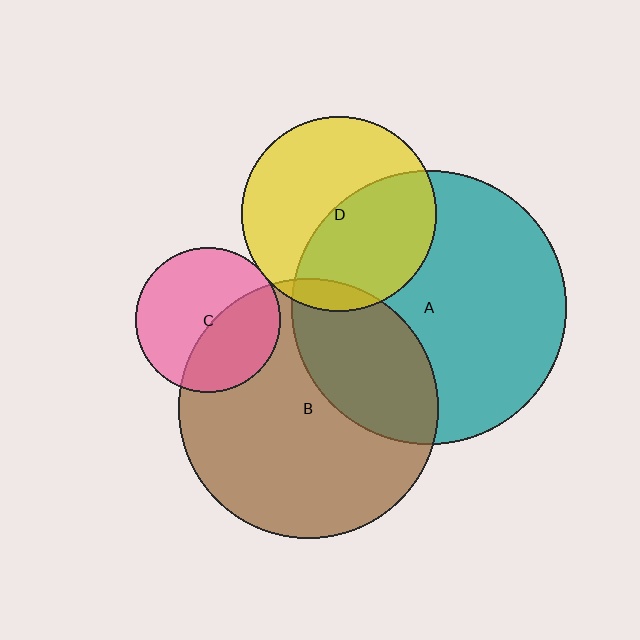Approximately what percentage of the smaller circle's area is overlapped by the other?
Approximately 30%.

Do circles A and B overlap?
Yes.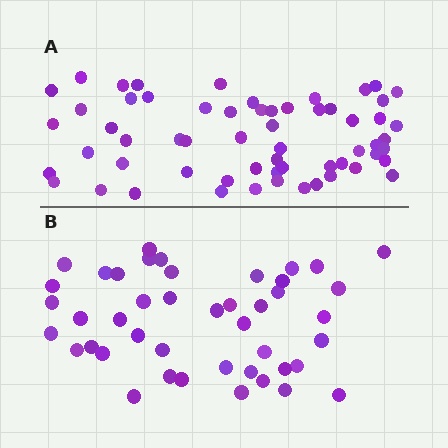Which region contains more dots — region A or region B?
Region A (the top region) has more dots.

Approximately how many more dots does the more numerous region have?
Region A has approximately 15 more dots than region B.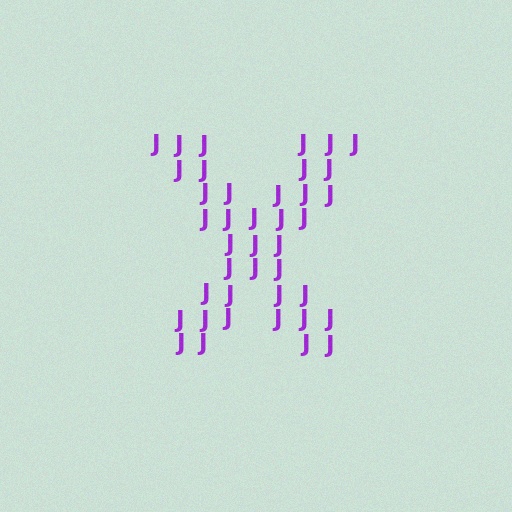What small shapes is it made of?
It is made of small letter J's.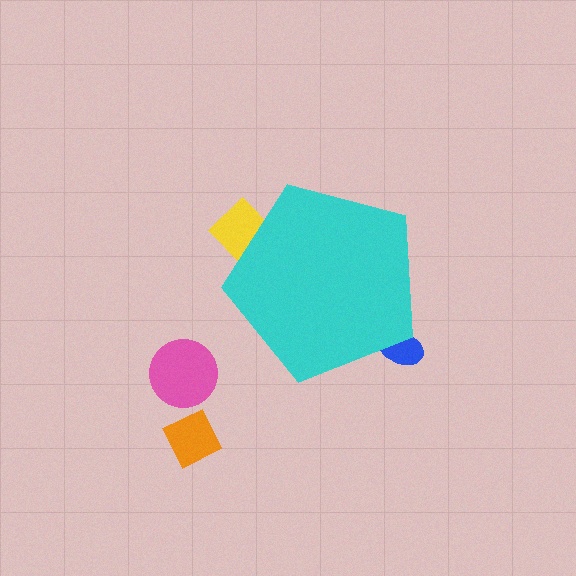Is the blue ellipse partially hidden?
Yes, the blue ellipse is partially hidden behind the cyan pentagon.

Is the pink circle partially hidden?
No, the pink circle is fully visible.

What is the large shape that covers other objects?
A cyan pentagon.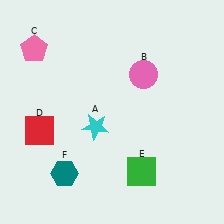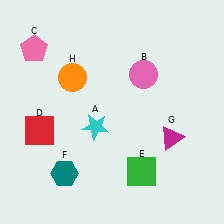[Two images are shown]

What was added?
A magenta triangle (G), an orange circle (H) were added in Image 2.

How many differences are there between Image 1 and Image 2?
There are 2 differences between the two images.